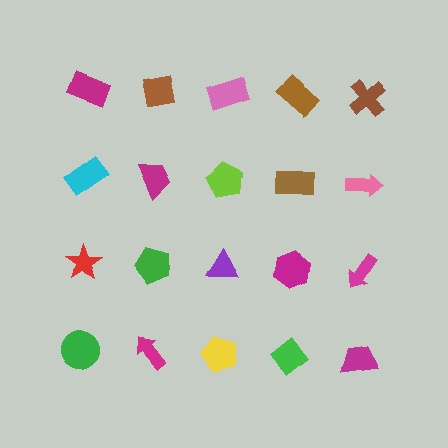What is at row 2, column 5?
A pink arrow.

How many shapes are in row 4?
5 shapes.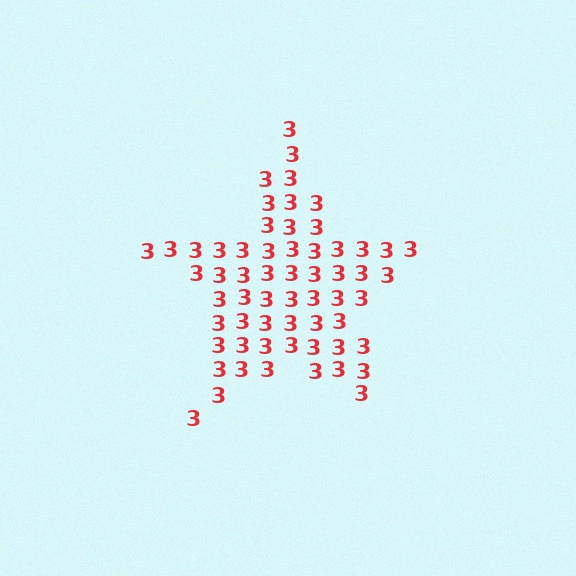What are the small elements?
The small elements are digit 3's.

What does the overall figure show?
The overall figure shows a star.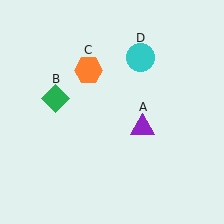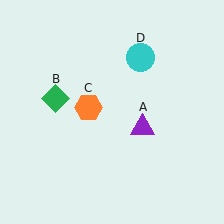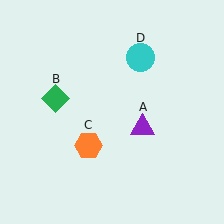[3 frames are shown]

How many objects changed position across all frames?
1 object changed position: orange hexagon (object C).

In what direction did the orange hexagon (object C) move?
The orange hexagon (object C) moved down.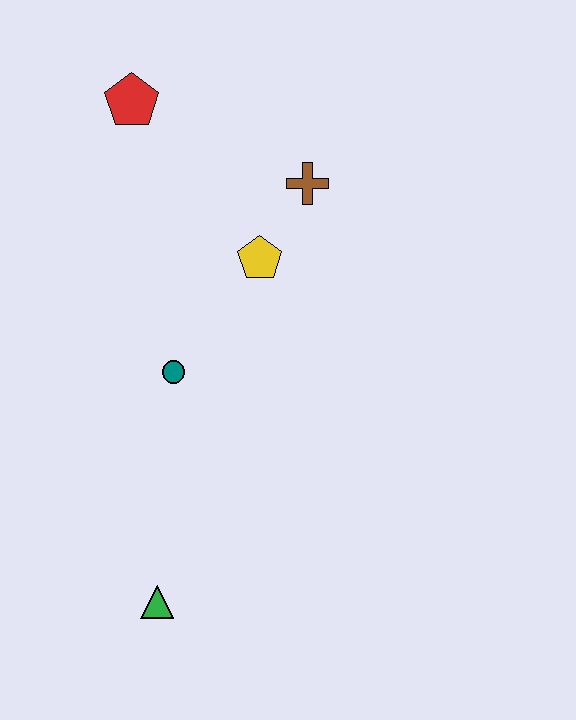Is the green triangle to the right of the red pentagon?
Yes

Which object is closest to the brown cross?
The yellow pentagon is closest to the brown cross.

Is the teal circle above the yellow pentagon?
No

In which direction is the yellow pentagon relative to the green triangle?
The yellow pentagon is above the green triangle.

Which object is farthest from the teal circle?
The red pentagon is farthest from the teal circle.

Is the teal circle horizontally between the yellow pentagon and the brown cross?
No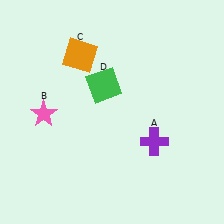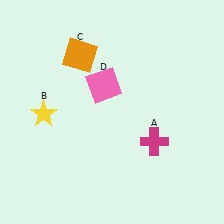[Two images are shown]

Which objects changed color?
A changed from purple to magenta. B changed from pink to yellow. D changed from green to pink.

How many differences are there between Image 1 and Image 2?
There are 3 differences between the two images.